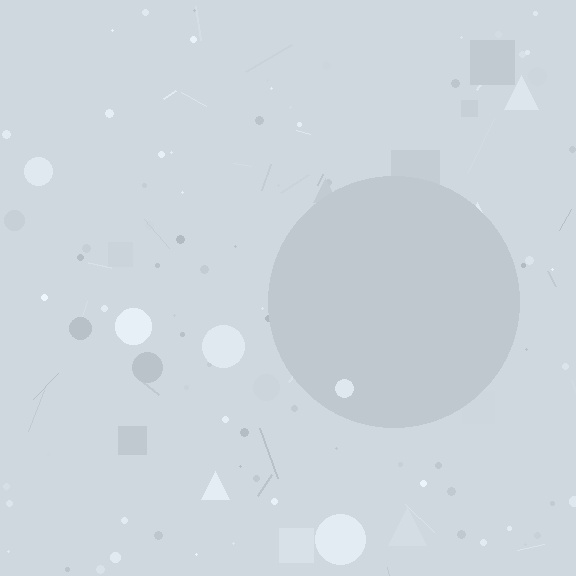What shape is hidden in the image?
A circle is hidden in the image.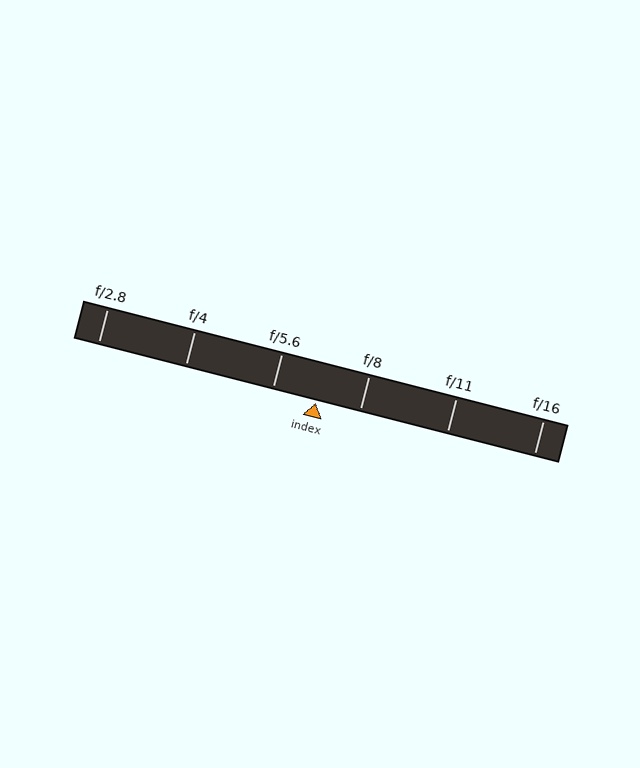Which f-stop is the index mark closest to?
The index mark is closest to f/8.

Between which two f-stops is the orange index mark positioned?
The index mark is between f/5.6 and f/8.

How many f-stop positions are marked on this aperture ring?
There are 6 f-stop positions marked.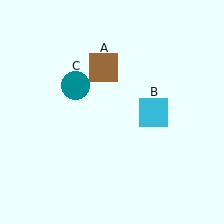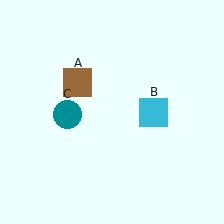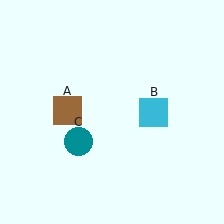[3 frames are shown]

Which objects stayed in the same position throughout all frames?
Cyan square (object B) remained stationary.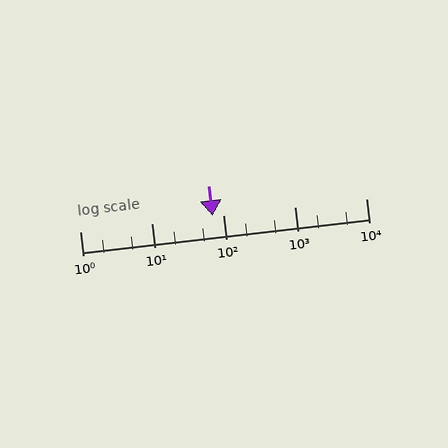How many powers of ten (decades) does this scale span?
The scale spans 4 decades, from 1 to 10000.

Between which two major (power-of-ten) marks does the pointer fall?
The pointer is between 10 and 100.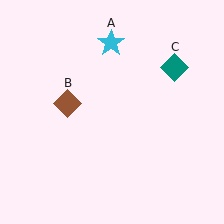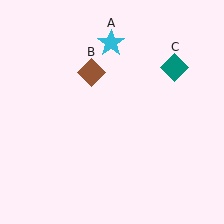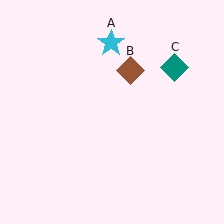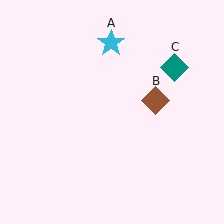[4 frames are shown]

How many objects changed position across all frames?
1 object changed position: brown diamond (object B).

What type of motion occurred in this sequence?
The brown diamond (object B) rotated clockwise around the center of the scene.